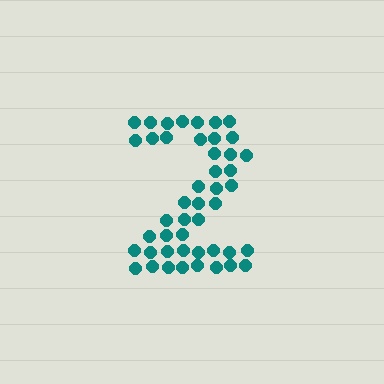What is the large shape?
The large shape is the digit 2.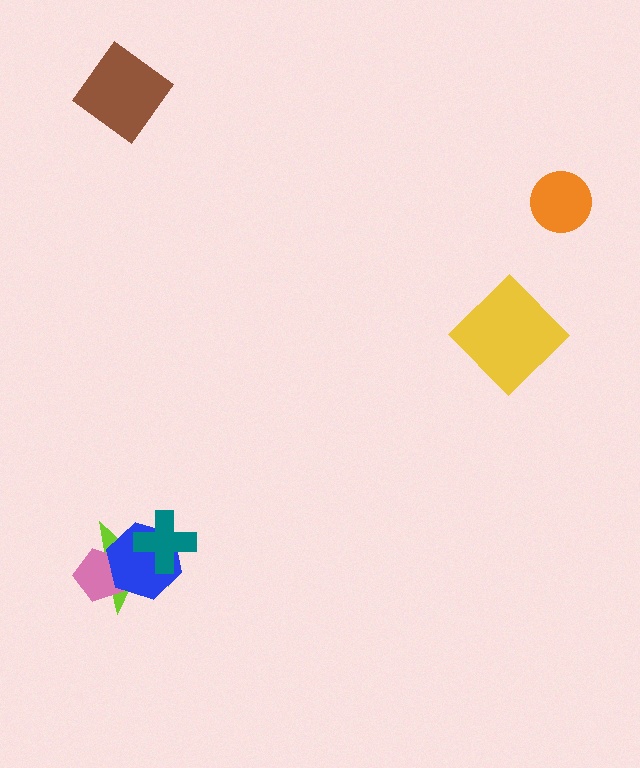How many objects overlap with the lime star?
3 objects overlap with the lime star.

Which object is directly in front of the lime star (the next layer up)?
The pink pentagon is directly in front of the lime star.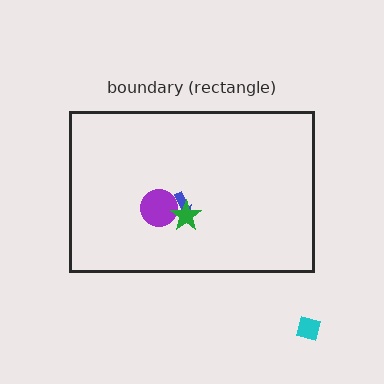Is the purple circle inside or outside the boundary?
Inside.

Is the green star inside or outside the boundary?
Inside.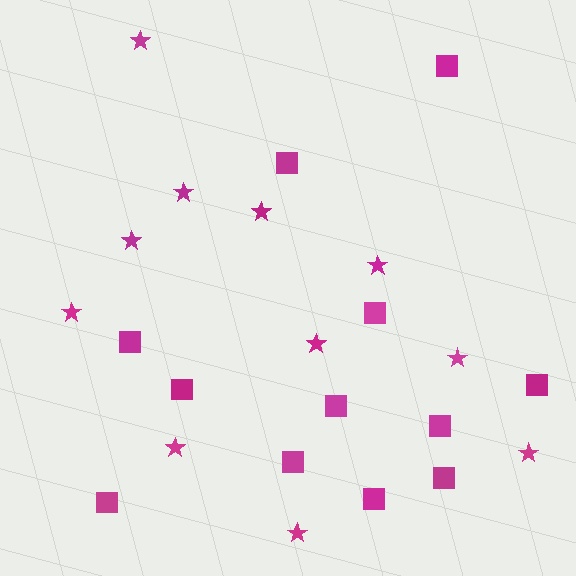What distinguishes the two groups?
There are 2 groups: one group of squares (12) and one group of stars (11).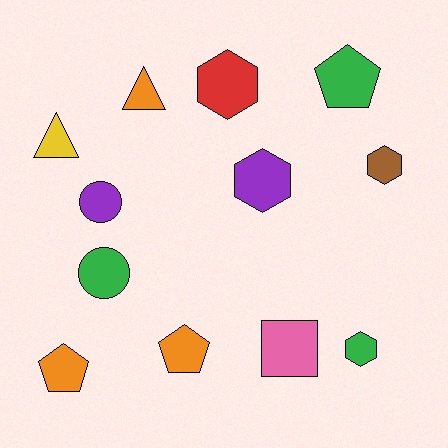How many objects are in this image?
There are 12 objects.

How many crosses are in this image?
There are no crosses.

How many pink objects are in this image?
There is 1 pink object.